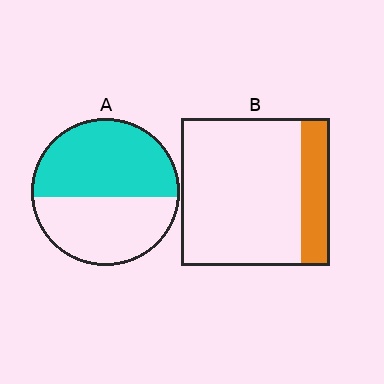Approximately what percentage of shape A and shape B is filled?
A is approximately 55% and B is approximately 20%.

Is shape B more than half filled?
No.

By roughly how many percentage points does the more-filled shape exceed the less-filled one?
By roughly 35 percentage points (A over B).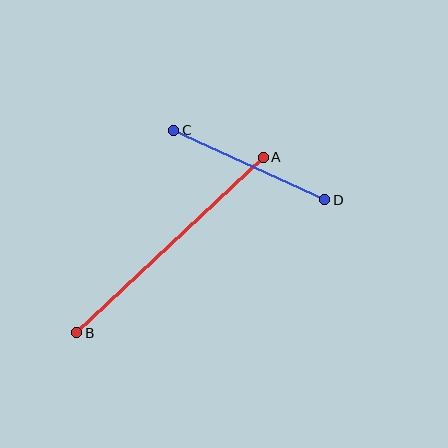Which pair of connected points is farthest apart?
Points A and B are farthest apart.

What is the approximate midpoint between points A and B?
The midpoint is at approximately (170, 245) pixels.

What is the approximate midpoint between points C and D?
The midpoint is at approximately (249, 165) pixels.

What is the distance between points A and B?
The distance is approximately 256 pixels.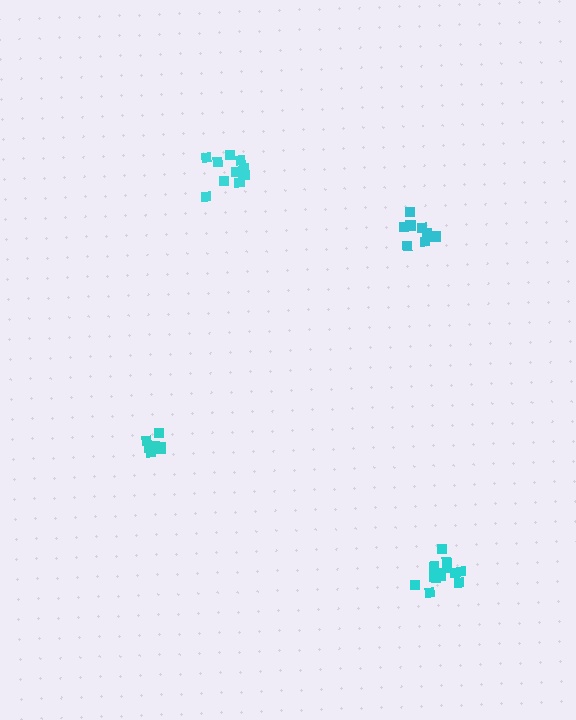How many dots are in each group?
Group 1: 11 dots, Group 2: 8 dots, Group 3: 7 dots, Group 4: 13 dots (39 total).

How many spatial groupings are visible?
There are 4 spatial groupings.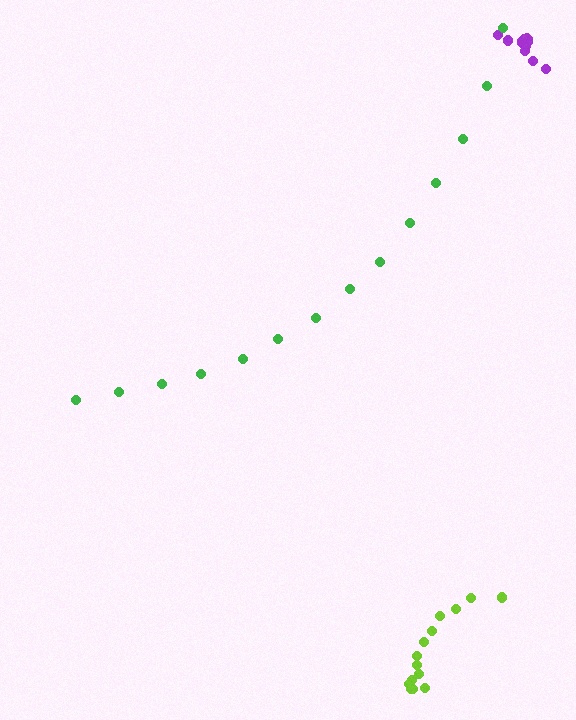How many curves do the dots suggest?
There are 3 distinct paths.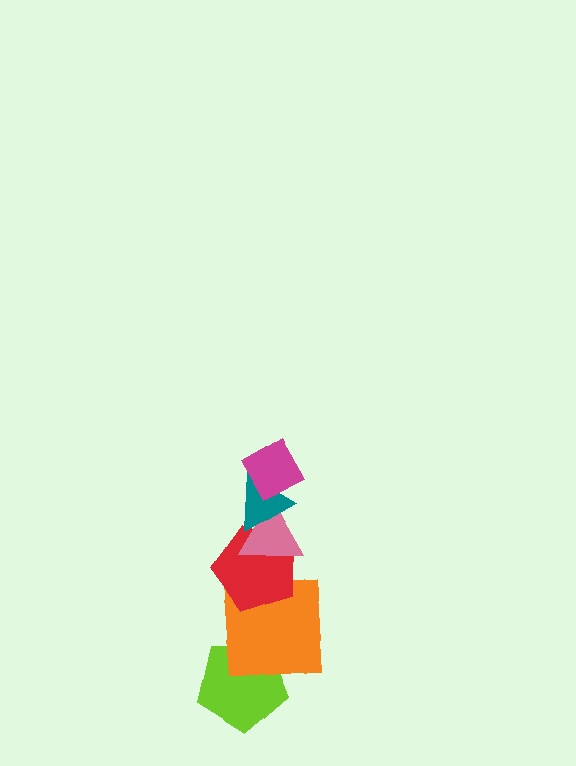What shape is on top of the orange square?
The red pentagon is on top of the orange square.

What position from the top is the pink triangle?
The pink triangle is 3rd from the top.